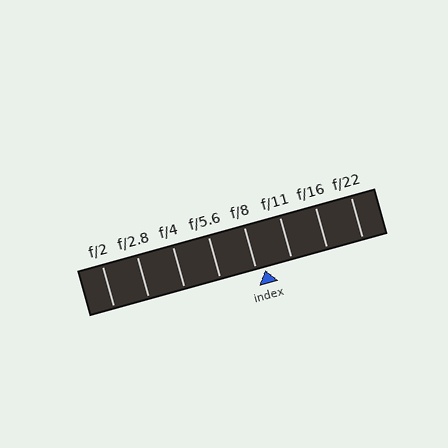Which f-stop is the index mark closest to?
The index mark is closest to f/8.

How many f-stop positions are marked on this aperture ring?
There are 8 f-stop positions marked.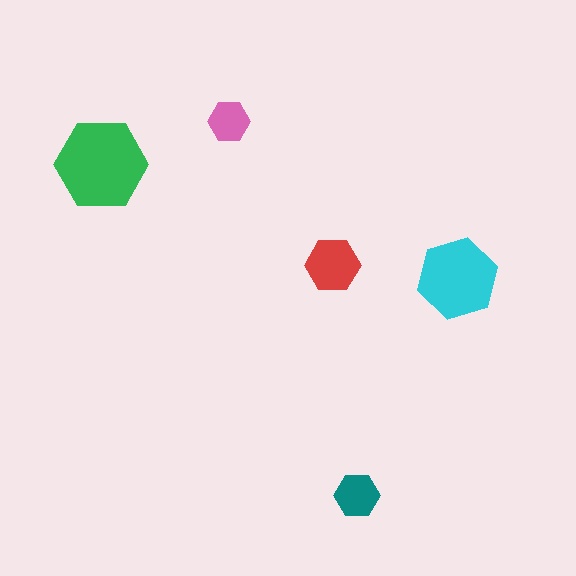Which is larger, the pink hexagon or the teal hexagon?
The teal one.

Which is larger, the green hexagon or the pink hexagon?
The green one.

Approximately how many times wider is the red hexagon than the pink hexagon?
About 1.5 times wider.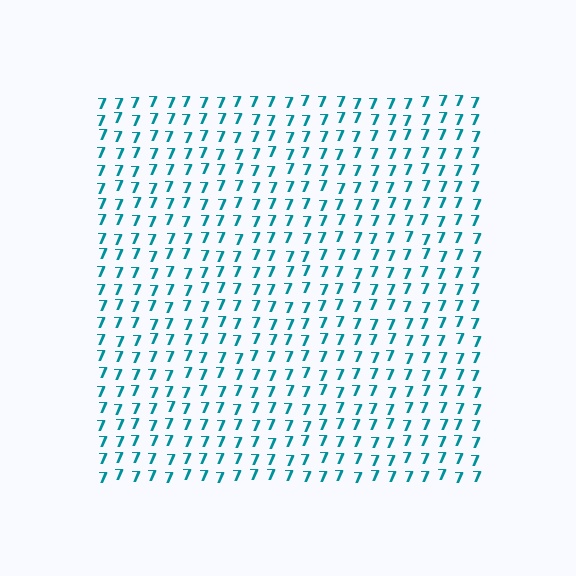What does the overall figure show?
The overall figure shows a square.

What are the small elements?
The small elements are digit 7's.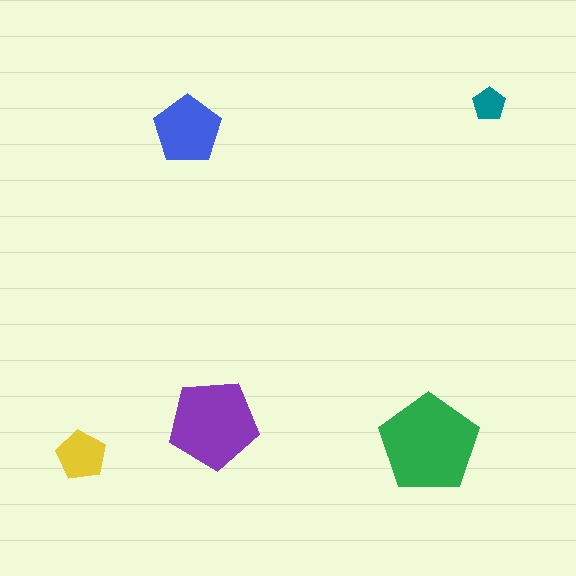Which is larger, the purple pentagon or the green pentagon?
The green one.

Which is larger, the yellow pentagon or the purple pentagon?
The purple one.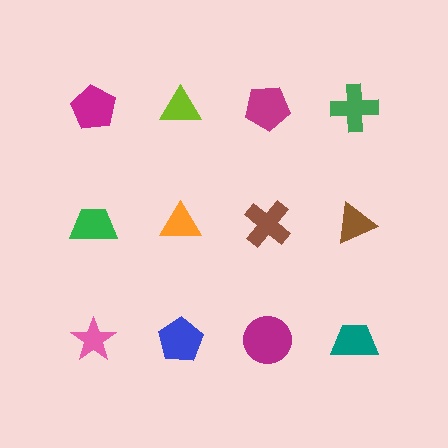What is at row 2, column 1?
A green trapezoid.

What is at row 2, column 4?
A brown triangle.